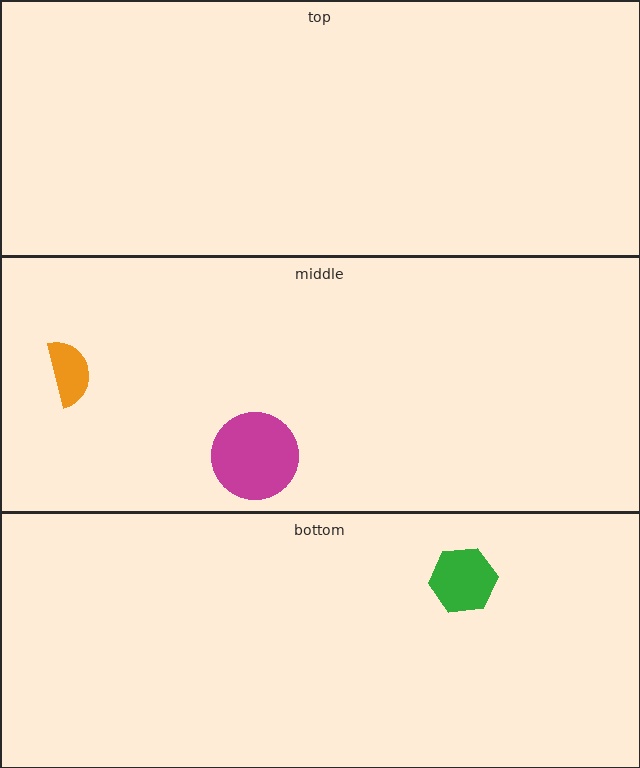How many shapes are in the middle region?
2.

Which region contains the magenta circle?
The middle region.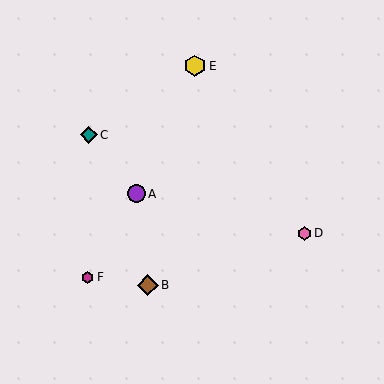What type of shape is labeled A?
Shape A is a purple circle.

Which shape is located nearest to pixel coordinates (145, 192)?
The purple circle (labeled A) at (136, 194) is nearest to that location.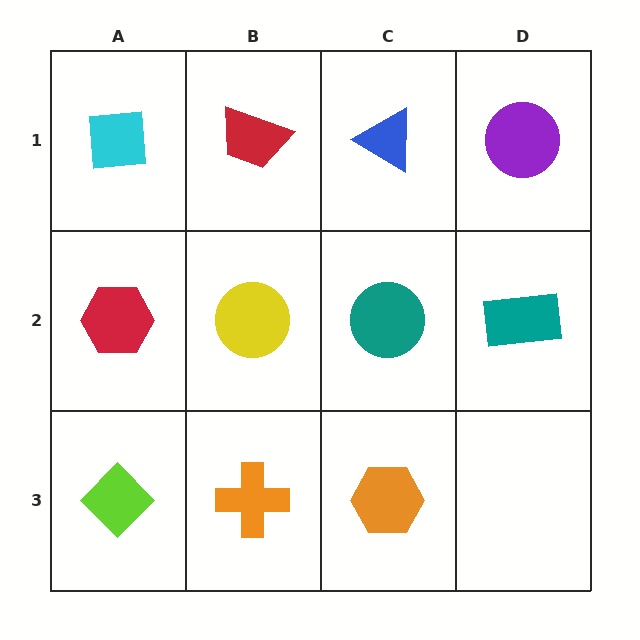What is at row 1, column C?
A blue triangle.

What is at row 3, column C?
An orange hexagon.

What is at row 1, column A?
A cyan square.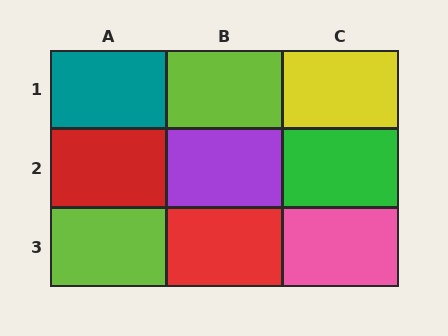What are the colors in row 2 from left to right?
Red, purple, green.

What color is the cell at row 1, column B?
Lime.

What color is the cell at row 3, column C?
Pink.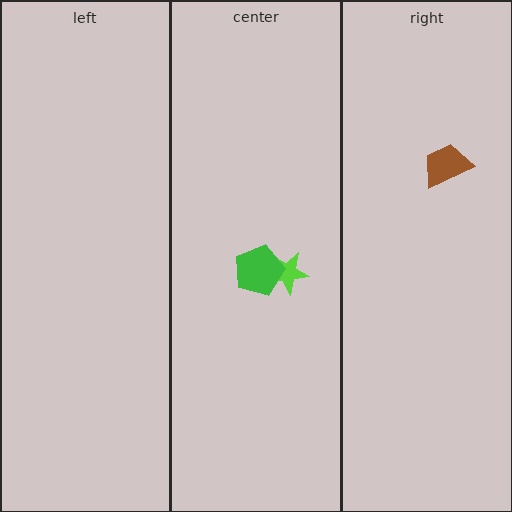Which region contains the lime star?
The center region.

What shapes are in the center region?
The lime star, the green pentagon.